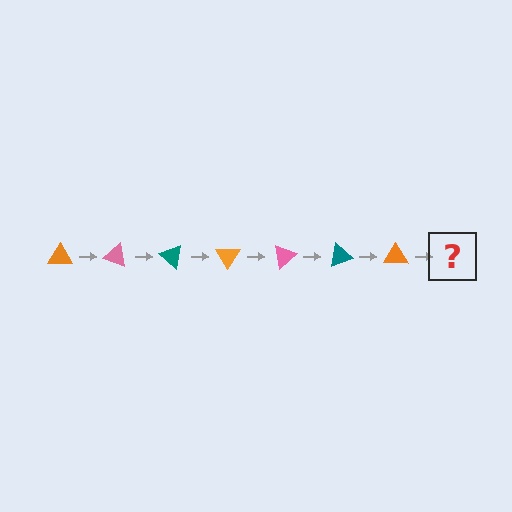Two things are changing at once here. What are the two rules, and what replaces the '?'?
The two rules are that it rotates 20 degrees each step and the color cycles through orange, pink, and teal. The '?' should be a pink triangle, rotated 140 degrees from the start.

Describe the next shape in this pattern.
It should be a pink triangle, rotated 140 degrees from the start.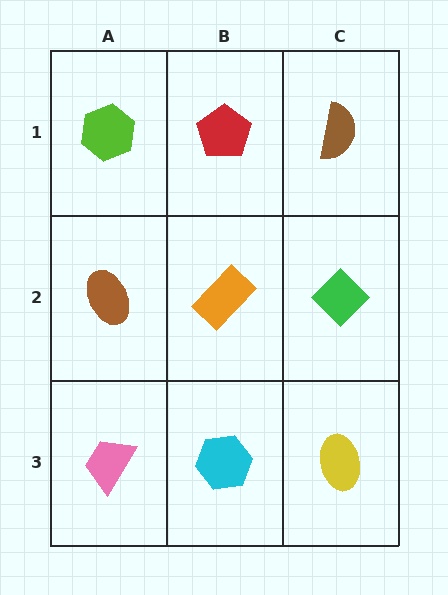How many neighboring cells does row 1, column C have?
2.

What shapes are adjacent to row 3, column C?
A green diamond (row 2, column C), a cyan hexagon (row 3, column B).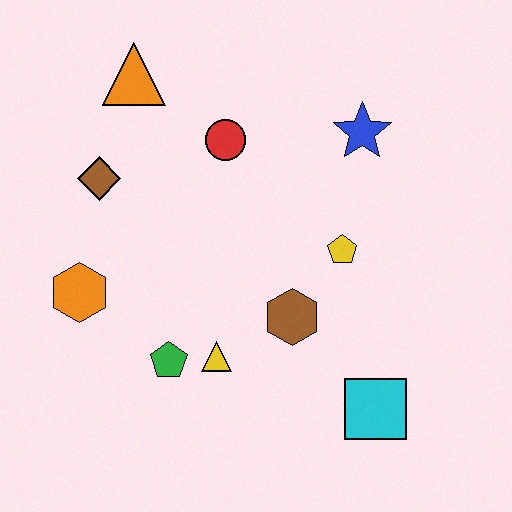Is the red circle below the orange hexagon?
No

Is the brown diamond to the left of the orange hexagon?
No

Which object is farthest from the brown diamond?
The cyan square is farthest from the brown diamond.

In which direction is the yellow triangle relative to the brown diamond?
The yellow triangle is below the brown diamond.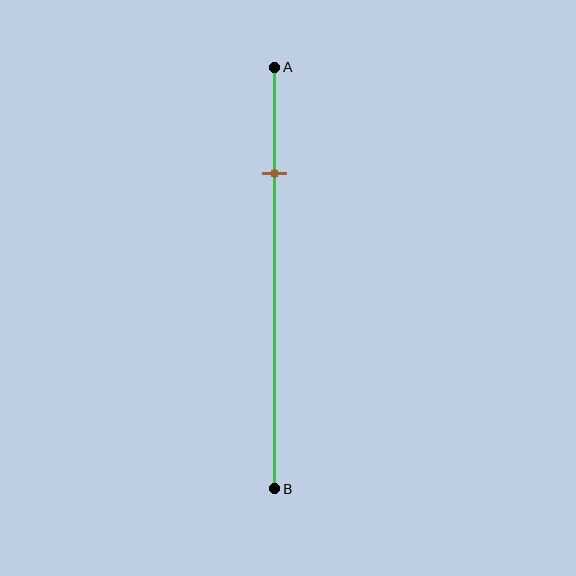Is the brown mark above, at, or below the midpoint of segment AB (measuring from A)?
The brown mark is above the midpoint of segment AB.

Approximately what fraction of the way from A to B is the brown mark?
The brown mark is approximately 25% of the way from A to B.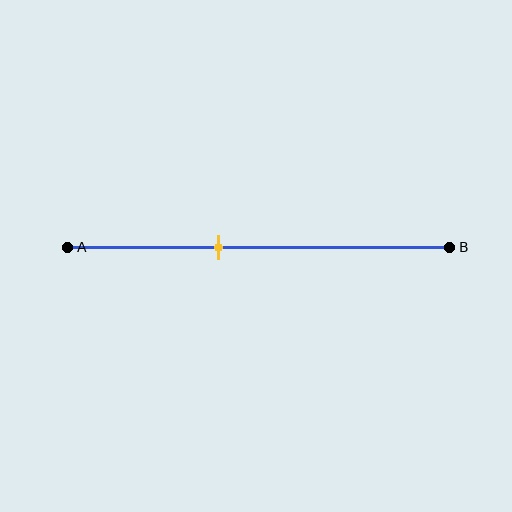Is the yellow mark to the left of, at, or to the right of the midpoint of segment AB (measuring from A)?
The yellow mark is to the left of the midpoint of segment AB.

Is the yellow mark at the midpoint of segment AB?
No, the mark is at about 40% from A, not at the 50% midpoint.